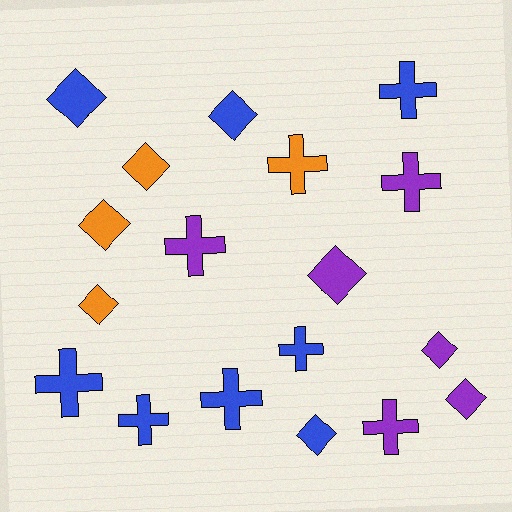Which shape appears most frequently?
Diamond, with 9 objects.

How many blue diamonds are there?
There are 3 blue diamonds.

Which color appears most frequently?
Blue, with 8 objects.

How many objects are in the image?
There are 18 objects.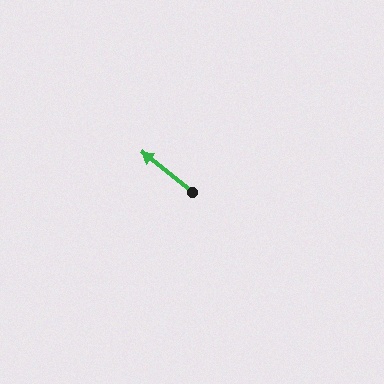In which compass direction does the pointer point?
Northwest.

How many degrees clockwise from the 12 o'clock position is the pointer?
Approximately 309 degrees.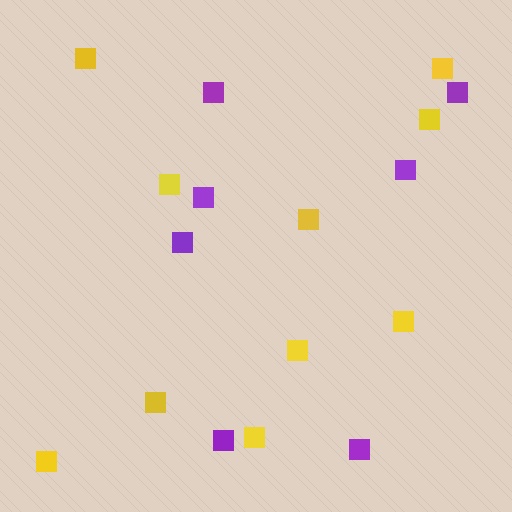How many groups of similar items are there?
There are 2 groups: one group of yellow squares (10) and one group of purple squares (7).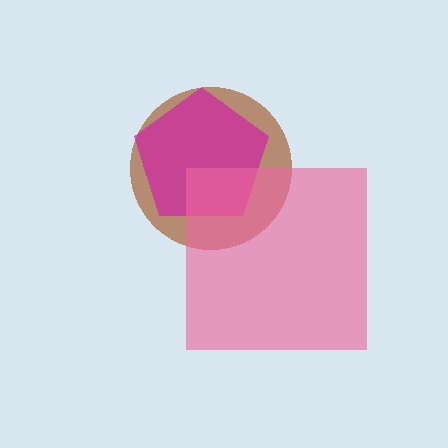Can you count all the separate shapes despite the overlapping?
Yes, there are 3 separate shapes.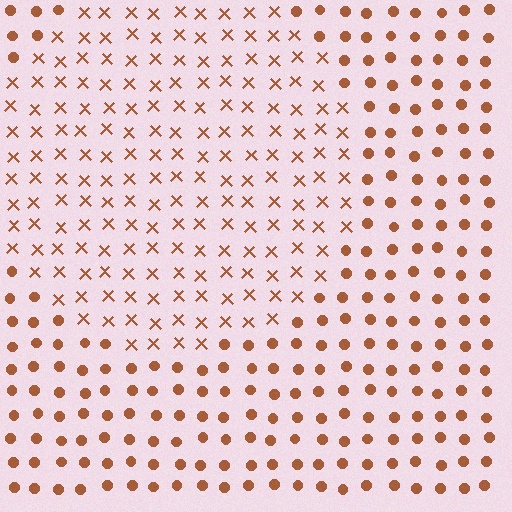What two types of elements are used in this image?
The image uses X marks inside the circle region and circles outside it.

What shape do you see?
I see a circle.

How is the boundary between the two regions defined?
The boundary is defined by a change in element shape: X marks inside vs. circles outside. All elements share the same color and spacing.